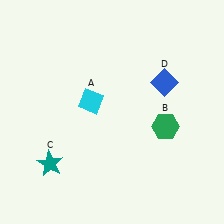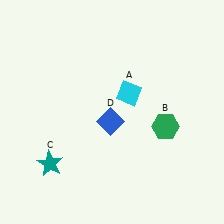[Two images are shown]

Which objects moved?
The objects that moved are: the cyan diamond (A), the blue diamond (D).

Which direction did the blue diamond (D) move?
The blue diamond (D) moved left.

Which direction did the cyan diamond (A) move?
The cyan diamond (A) moved right.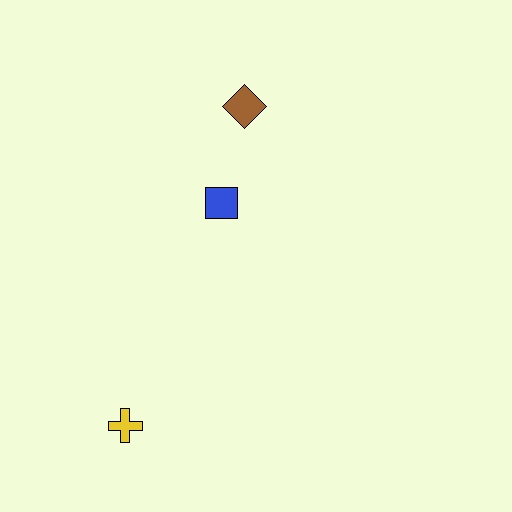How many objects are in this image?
There are 3 objects.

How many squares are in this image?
There is 1 square.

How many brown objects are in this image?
There is 1 brown object.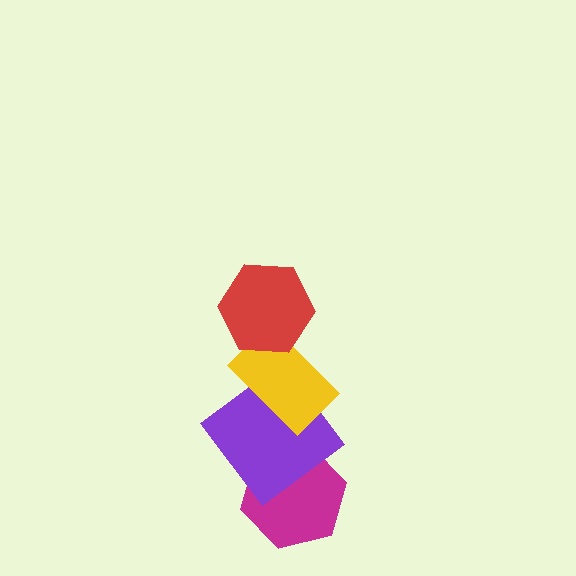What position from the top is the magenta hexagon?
The magenta hexagon is 4th from the top.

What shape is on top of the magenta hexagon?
The purple diamond is on top of the magenta hexagon.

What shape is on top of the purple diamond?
The yellow rectangle is on top of the purple diamond.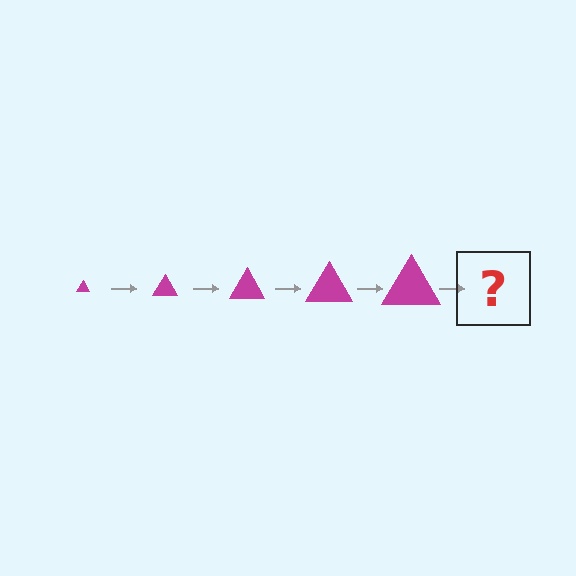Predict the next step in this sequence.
The next step is a magenta triangle, larger than the previous one.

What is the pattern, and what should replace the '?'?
The pattern is that the triangle gets progressively larger each step. The '?' should be a magenta triangle, larger than the previous one.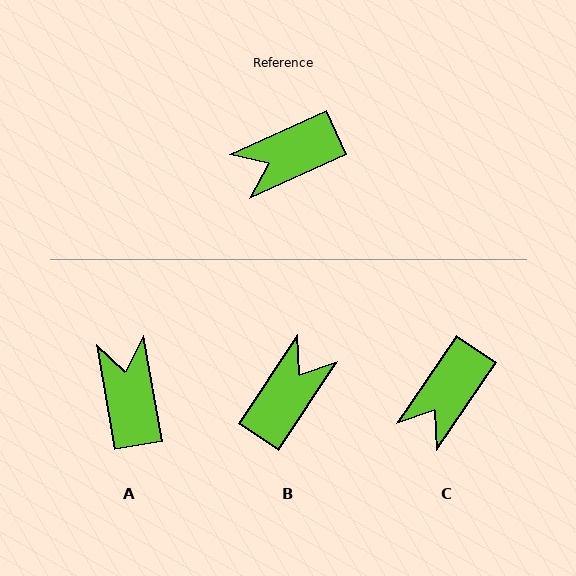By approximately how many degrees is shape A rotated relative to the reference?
Approximately 104 degrees clockwise.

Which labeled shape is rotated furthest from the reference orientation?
B, about 148 degrees away.